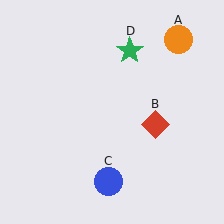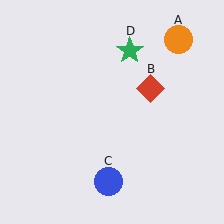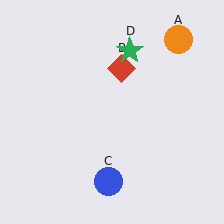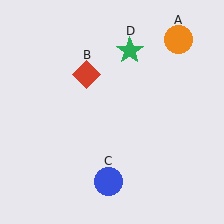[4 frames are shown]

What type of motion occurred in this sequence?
The red diamond (object B) rotated counterclockwise around the center of the scene.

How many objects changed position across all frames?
1 object changed position: red diamond (object B).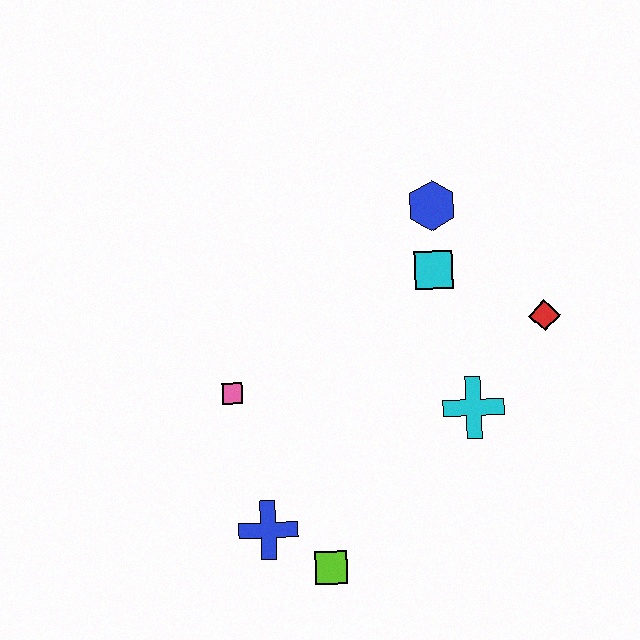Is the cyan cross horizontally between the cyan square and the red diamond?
Yes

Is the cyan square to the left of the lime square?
No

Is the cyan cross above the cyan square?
No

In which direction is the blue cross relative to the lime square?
The blue cross is to the left of the lime square.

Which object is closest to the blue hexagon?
The cyan square is closest to the blue hexagon.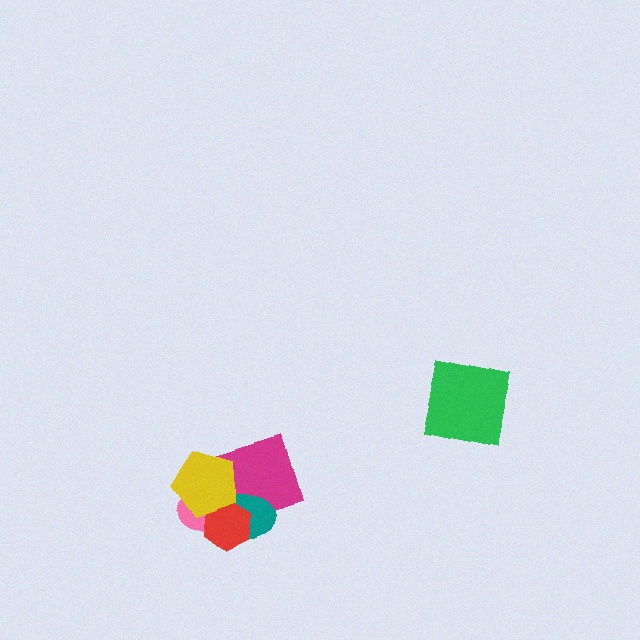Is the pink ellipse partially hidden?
Yes, it is partially covered by another shape.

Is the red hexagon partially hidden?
Yes, it is partially covered by another shape.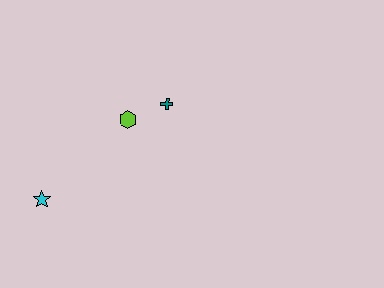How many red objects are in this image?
There are no red objects.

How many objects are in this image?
There are 3 objects.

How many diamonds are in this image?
There are no diamonds.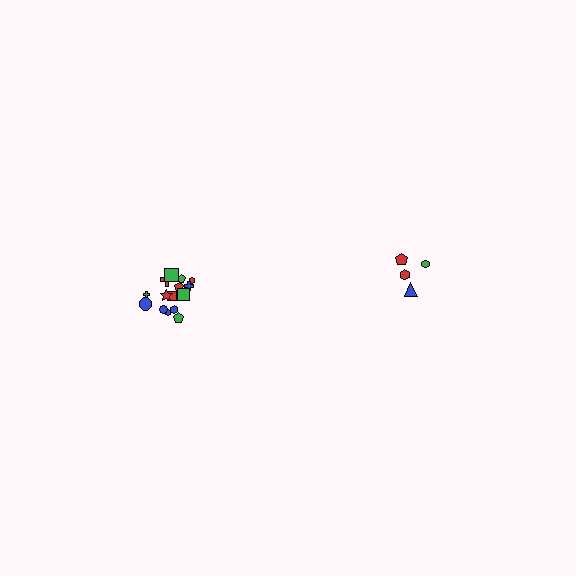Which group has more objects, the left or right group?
The left group.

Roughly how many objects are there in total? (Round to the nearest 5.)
Roughly 20 objects in total.